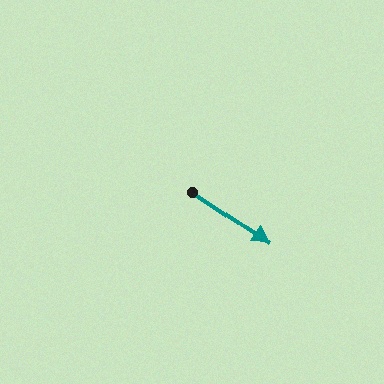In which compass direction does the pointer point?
Southeast.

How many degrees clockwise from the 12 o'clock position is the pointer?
Approximately 124 degrees.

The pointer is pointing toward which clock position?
Roughly 4 o'clock.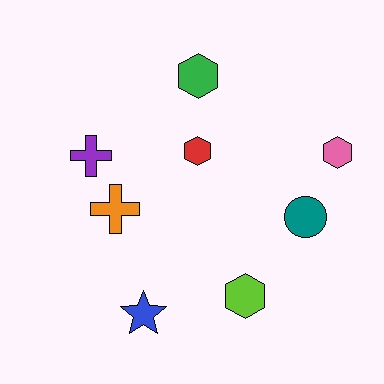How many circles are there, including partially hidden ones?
There is 1 circle.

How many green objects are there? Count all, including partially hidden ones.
There is 1 green object.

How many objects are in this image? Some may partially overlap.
There are 8 objects.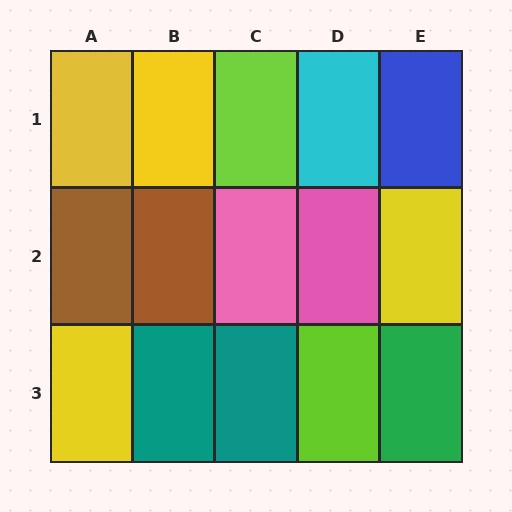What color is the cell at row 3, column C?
Teal.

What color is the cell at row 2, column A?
Brown.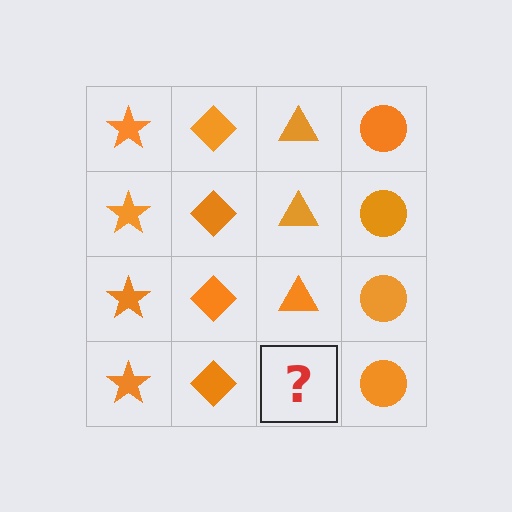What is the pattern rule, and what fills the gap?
The rule is that each column has a consistent shape. The gap should be filled with an orange triangle.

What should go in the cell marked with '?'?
The missing cell should contain an orange triangle.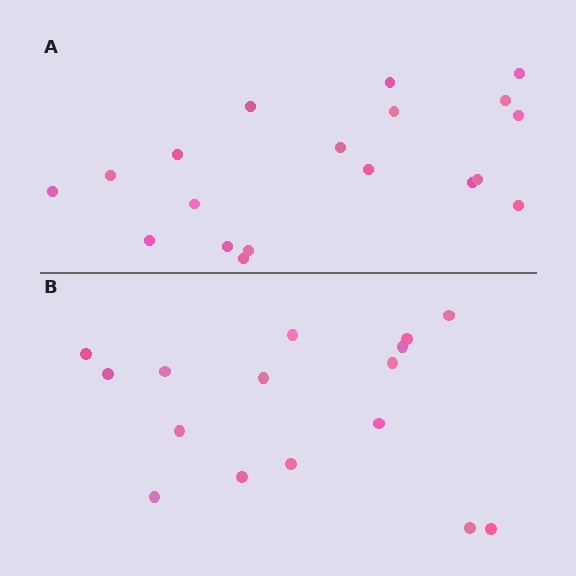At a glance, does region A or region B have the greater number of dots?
Region A (the top region) has more dots.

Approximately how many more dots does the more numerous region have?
Region A has just a few more — roughly 2 or 3 more dots than region B.